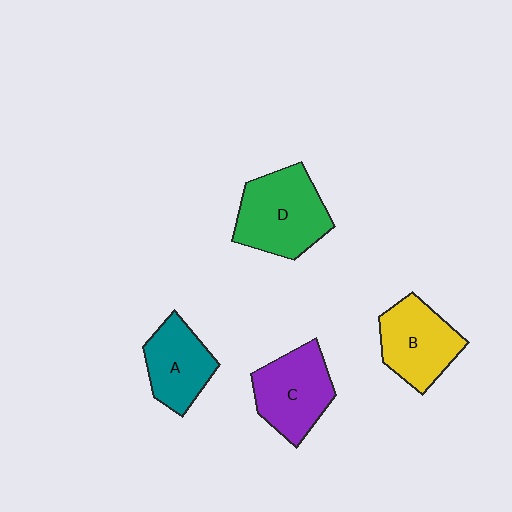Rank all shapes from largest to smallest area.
From largest to smallest: D (green), C (purple), B (yellow), A (teal).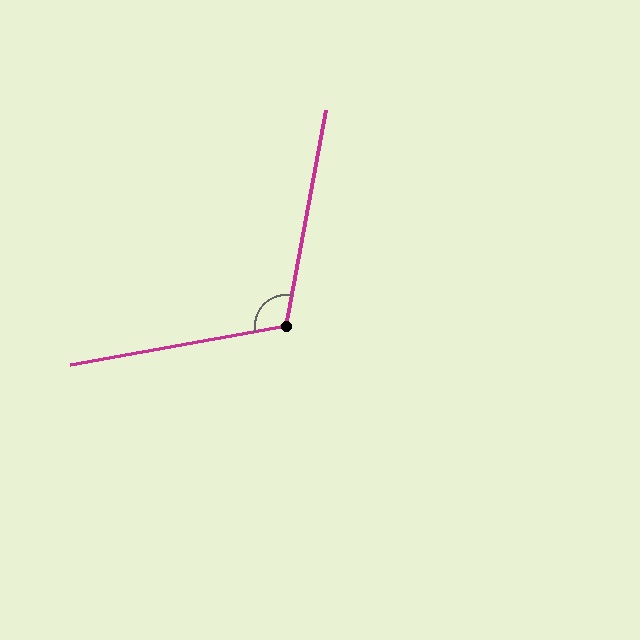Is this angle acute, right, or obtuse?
It is obtuse.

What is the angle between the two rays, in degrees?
Approximately 111 degrees.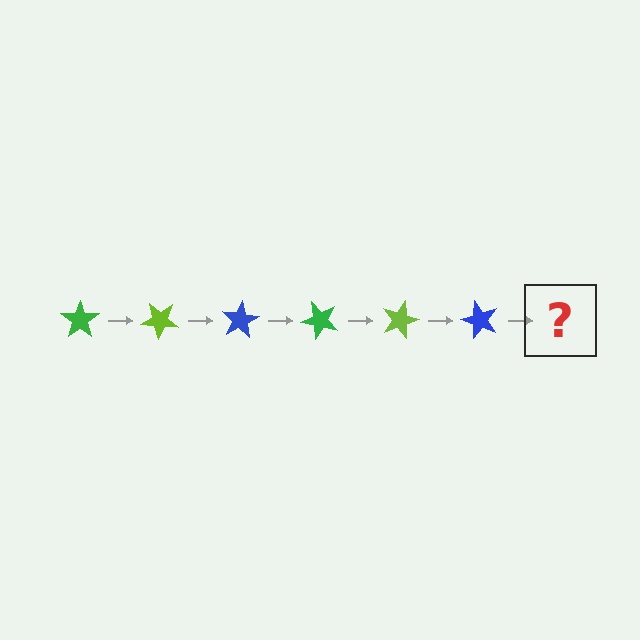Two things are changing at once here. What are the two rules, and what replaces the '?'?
The two rules are that it rotates 40 degrees each step and the color cycles through green, lime, and blue. The '?' should be a green star, rotated 240 degrees from the start.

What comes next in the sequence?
The next element should be a green star, rotated 240 degrees from the start.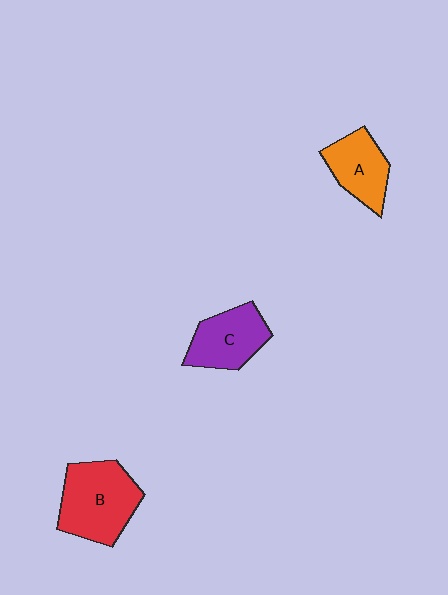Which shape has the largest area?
Shape B (red).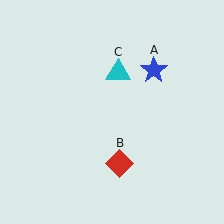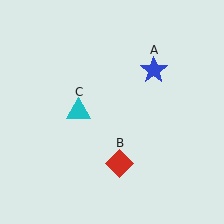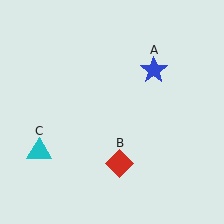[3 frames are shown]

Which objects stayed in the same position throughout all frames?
Blue star (object A) and red diamond (object B) remained stationary.